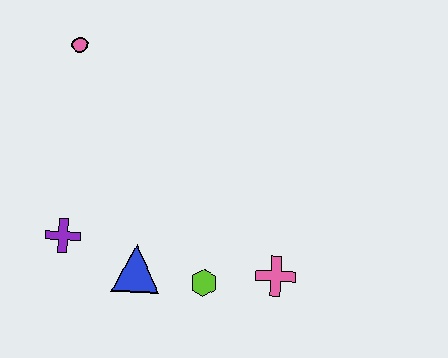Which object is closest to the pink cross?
The lime hexagon is closest to the pink cross.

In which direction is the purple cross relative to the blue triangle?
The purple cross is to the left of the blue triangle.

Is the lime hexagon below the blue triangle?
Yes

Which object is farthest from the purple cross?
The pink cross is farthest from the purple cross.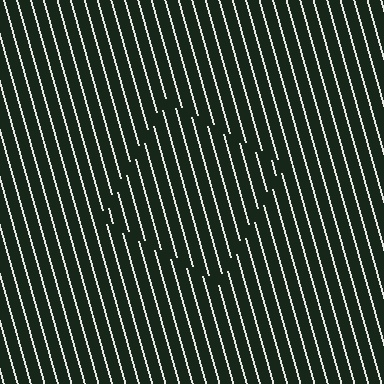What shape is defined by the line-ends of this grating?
An illusory square. The interior of the shape contains the same grating, shifted by half a period — the contour is defined by the phase discontinuity where line-ends from the inner and outer gratings abut.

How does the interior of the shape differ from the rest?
The interior of the shape contains the same grating, shifted by half a period — the contour is defined by the phase discontinuity where line-ends from the inner and outer gratings abut.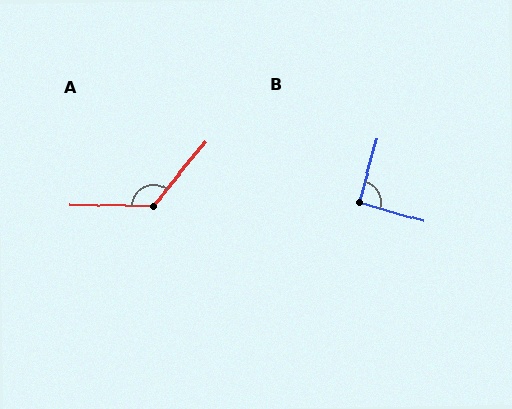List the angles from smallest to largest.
B (90°), A (128°).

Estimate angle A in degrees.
Approximately 128 degrees.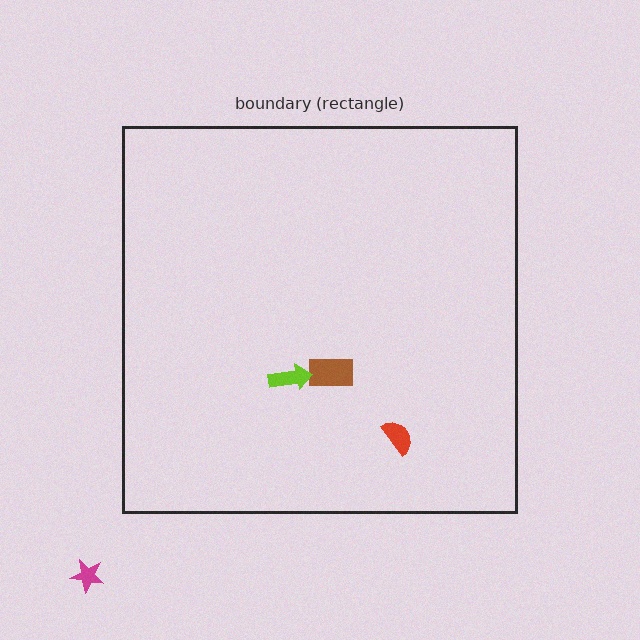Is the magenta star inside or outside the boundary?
Outside.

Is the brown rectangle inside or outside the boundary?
Inside.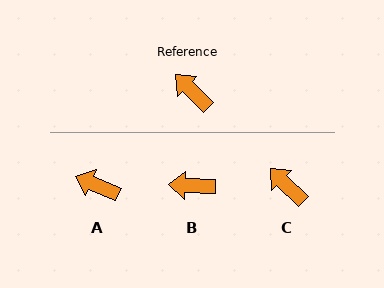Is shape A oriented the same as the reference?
No, it is off by about 22 degrees.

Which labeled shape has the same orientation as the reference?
C.